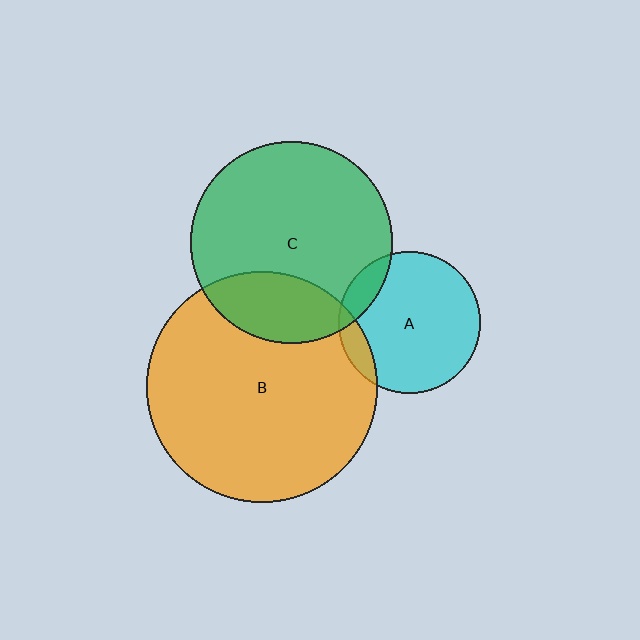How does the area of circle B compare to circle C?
Approximately 1.3 times.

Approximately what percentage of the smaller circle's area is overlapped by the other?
Approximately 10%.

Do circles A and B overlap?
Yes.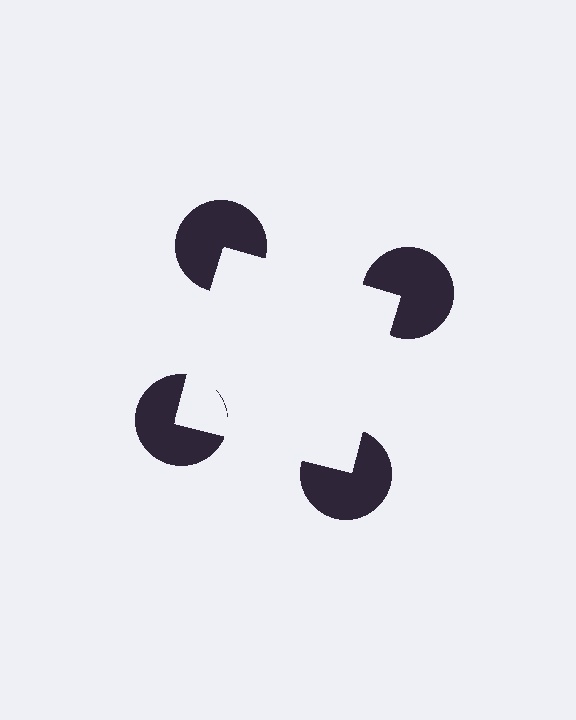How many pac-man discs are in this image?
There are 4 — one at each vertex of the illusory square.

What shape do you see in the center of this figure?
An illusory square — its edges are inferred from the aligned wedge cuts in the pac-man discs, not physically drawn.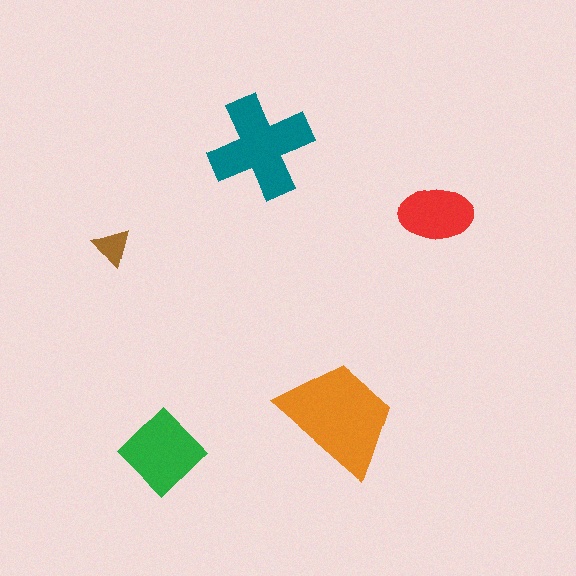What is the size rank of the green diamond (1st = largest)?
3rd.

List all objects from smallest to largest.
The brown triangle, the red ellipse, the green diamond, the teal cross, the orange trapezoid.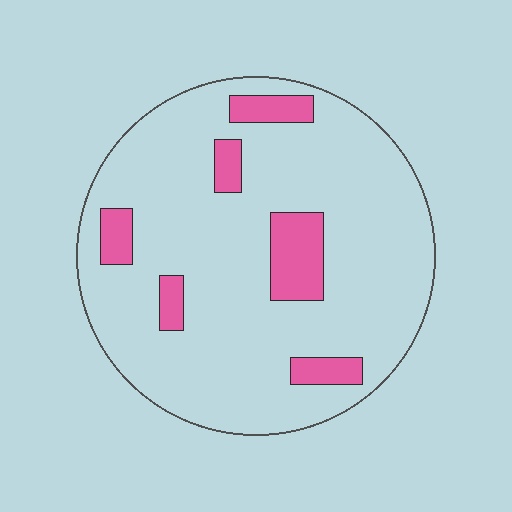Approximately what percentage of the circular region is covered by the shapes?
Approximately 15%.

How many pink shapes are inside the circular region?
6.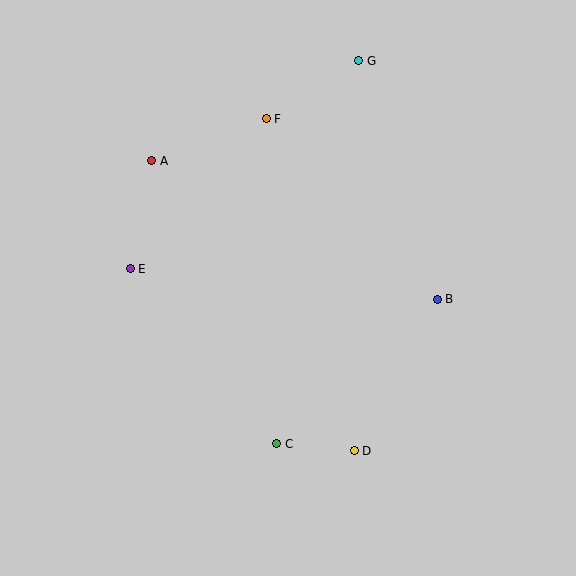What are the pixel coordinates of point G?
Point G is at (359, 61).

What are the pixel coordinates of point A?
Point A is at (152, 161).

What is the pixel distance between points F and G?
The distance between F and G is 109 pixels.